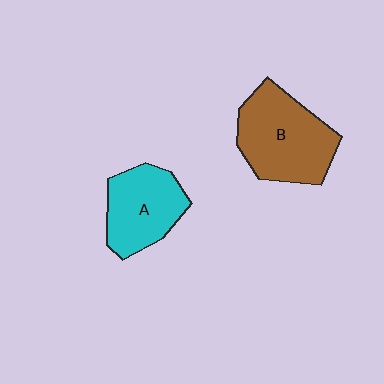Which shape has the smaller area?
Shape A (cyan).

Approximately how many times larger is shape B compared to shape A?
Approximately 1.3 times.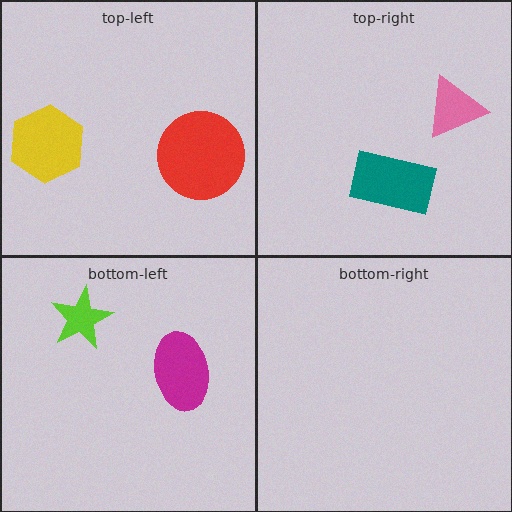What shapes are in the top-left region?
The yellow hexagon, the red circle.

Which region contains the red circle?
The top-left region.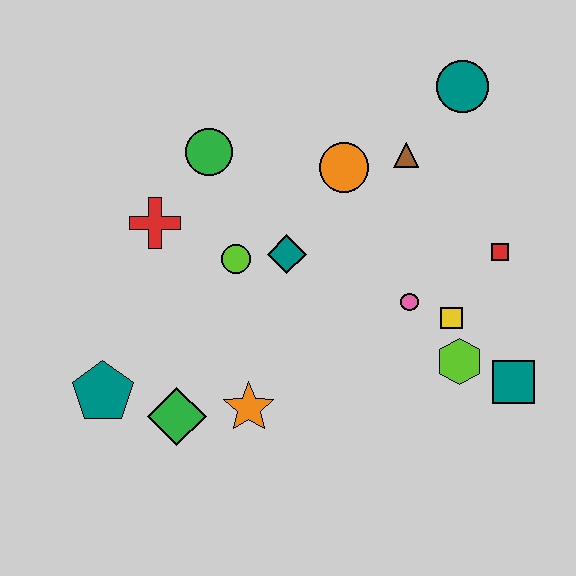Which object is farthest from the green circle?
The teal square is farthest from the green circle.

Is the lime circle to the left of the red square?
Yes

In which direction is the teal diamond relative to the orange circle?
The teal diamond is below the orange circle.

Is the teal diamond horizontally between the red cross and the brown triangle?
Yes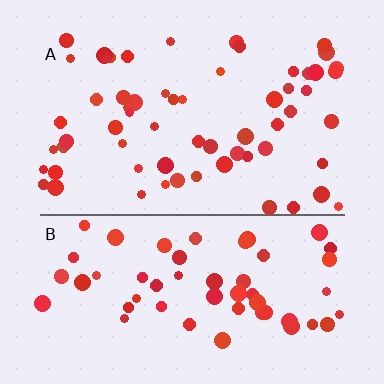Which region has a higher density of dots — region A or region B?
A (the top).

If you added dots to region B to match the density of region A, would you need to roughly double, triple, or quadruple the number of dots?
Approximately double.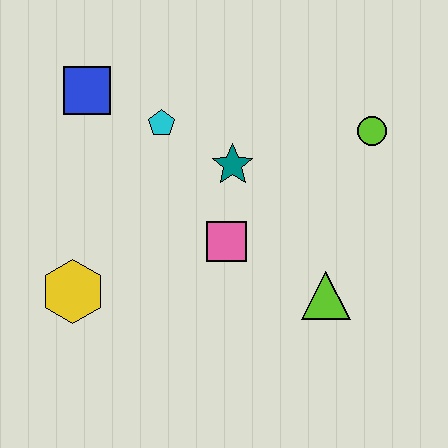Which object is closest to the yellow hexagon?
The pink square is closest to the yellow hexagon.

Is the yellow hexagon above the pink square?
No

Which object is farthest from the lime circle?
The yellow hexagon is farthest from the lime circle.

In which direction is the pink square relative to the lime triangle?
The pink square is to the left of the lime triangle.